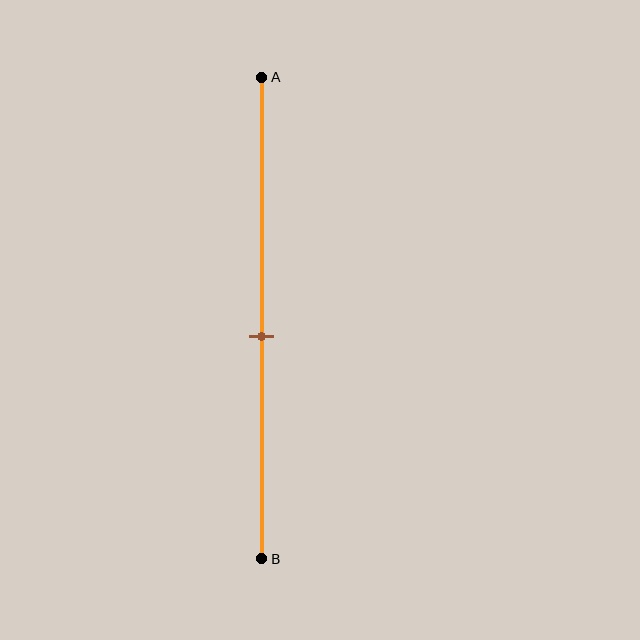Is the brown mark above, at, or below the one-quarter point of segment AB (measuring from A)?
The brown mark is below the one-quarter point of segment AB.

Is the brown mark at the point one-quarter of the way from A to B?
No, the mark is at about 55% from A, not at the 25% one-quarter point.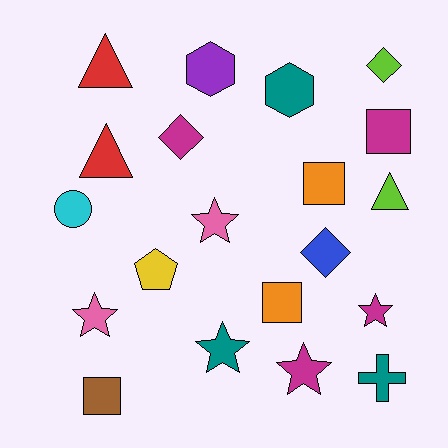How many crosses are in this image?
There is 1 cross.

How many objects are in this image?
There are 20 objects.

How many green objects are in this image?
There are no green objects.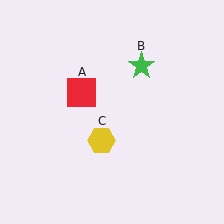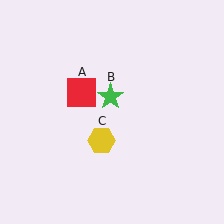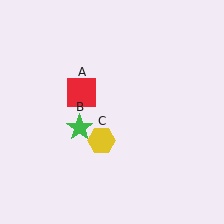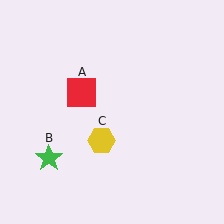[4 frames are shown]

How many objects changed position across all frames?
1 object changed position: green star (object B).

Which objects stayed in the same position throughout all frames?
Red square (object A) and yellow hexagon (object C) remained stationary.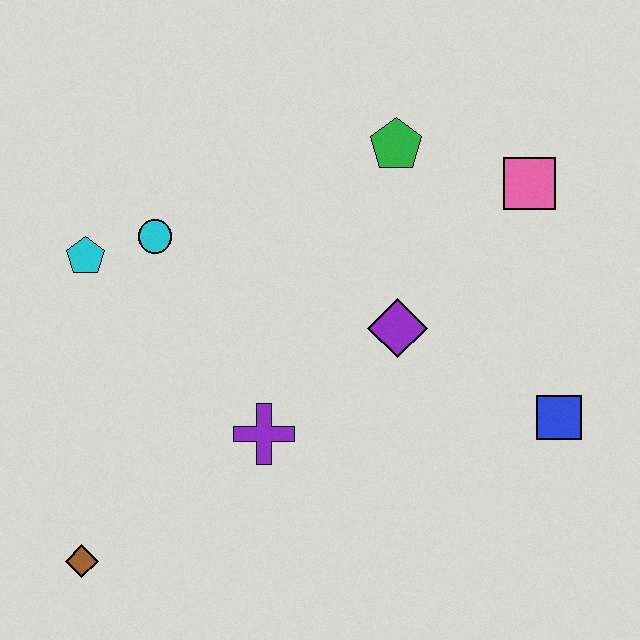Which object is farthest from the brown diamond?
The pink square is farthest from the brown diamond.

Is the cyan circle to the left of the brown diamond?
No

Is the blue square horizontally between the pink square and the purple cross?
No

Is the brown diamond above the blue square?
No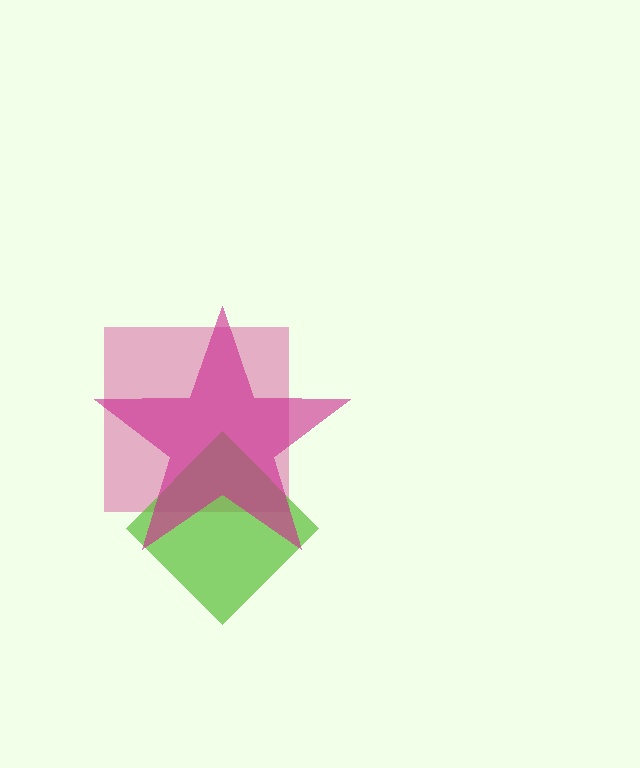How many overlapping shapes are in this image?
There are 3 overlapping shapes in the image.